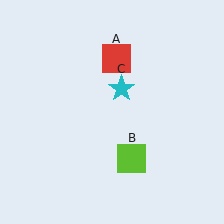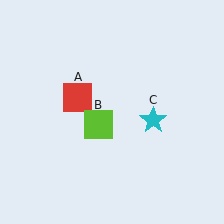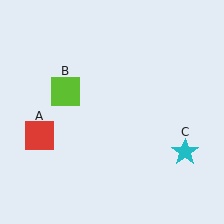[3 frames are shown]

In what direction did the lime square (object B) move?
The lime square (object B) moved up and to the left.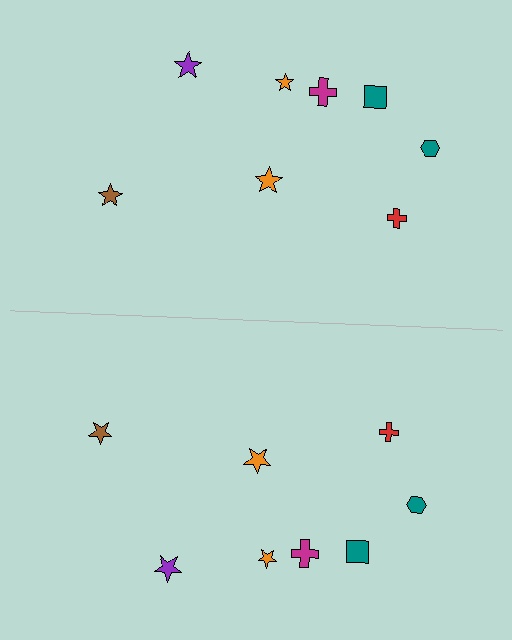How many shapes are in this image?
There are 16 shapes in this image.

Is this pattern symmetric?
Yes, this pattern has bilateral (reflection) symmetry.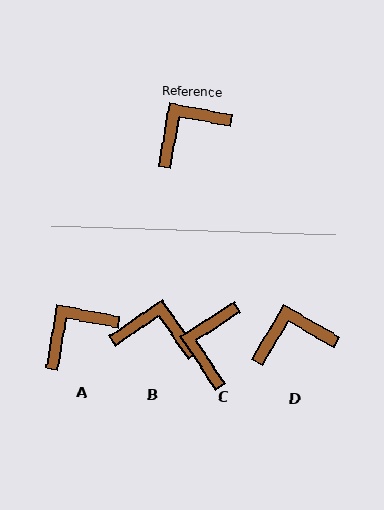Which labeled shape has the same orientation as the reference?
A.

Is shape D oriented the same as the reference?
No, it is off by about 20 degrees.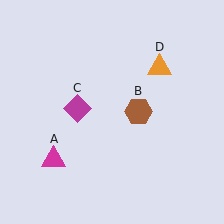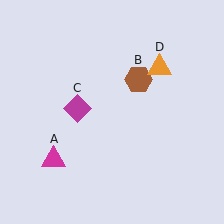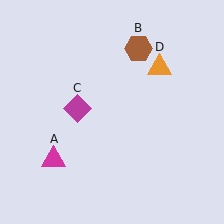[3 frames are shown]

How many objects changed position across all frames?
1 object changed position: brown hexagon (object B).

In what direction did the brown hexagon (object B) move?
The brown hexagon (object B) moved up.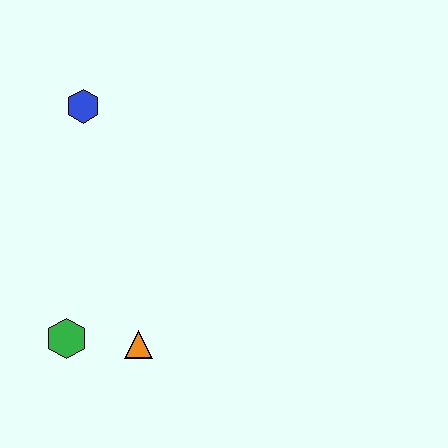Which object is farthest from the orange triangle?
The blue hexagon is farthest from the orange triangle.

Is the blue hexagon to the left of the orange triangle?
Yes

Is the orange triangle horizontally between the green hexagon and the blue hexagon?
No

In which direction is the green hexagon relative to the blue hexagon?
The green hexagon is below the blue hexagon.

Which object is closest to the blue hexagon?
The green hexagon is closest to the blue hexagon.